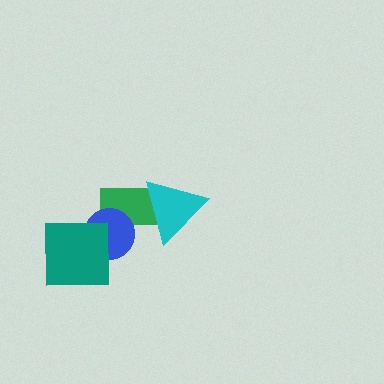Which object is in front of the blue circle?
The teal square is in front of the blue circle.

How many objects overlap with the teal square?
1 object overlaps with the teal square.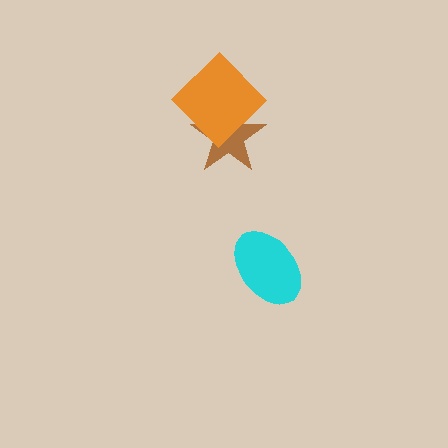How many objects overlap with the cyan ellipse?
0 objects overlap with the cyan ellipse.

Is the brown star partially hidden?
Yes, it is partially covered by another shape.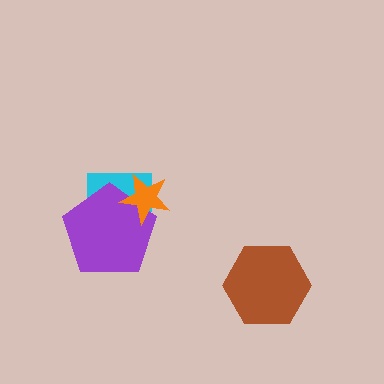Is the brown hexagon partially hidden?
No, no other shape covers it.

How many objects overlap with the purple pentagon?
2 objects overlap with the purple pentagon.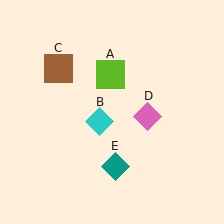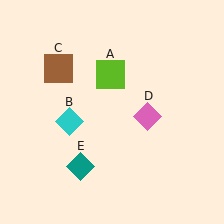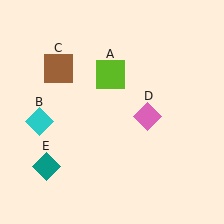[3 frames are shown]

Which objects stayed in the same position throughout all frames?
Lime square (object A) and brown square (object C) and pink diamond (object D) remained stationary.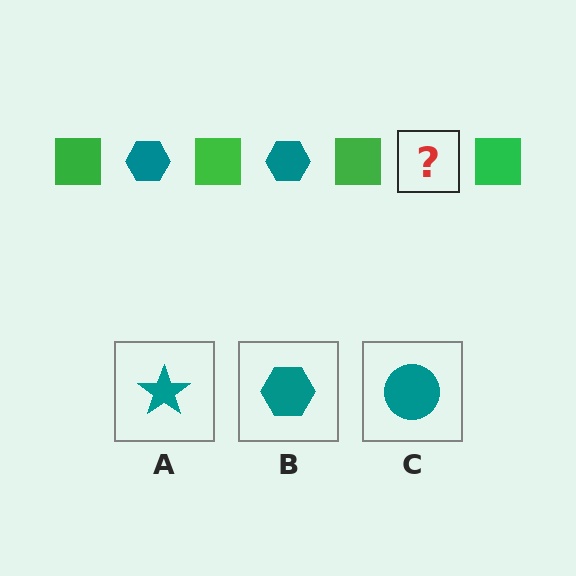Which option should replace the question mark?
Option B.